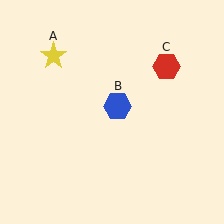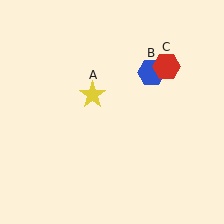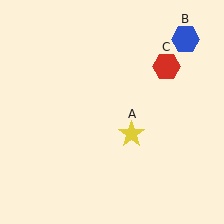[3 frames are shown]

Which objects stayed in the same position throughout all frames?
Red hexagon (object C) remained stationary.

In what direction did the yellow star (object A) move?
The yellow star (object A) moved down and to the right.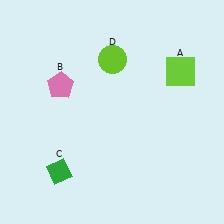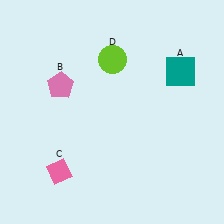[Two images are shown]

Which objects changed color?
A changed from lime to teal. C changed from green to pink.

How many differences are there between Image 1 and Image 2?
There are 2 differences between the two images.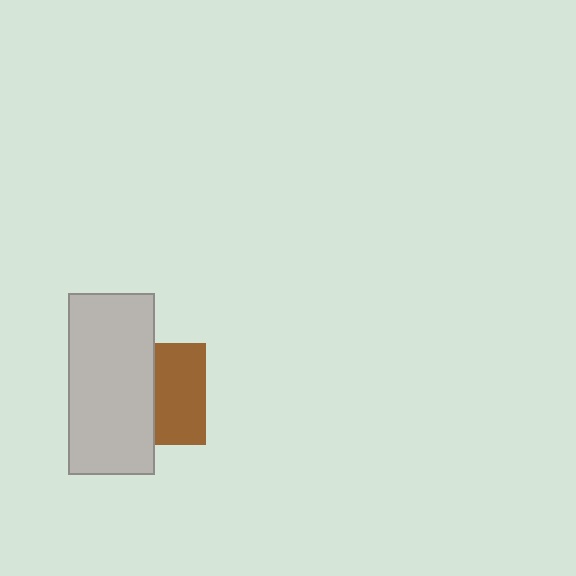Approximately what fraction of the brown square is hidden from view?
Roughly 51% of the brown square is hidden behind the light gray rectangle.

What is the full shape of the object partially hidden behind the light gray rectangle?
The partially hidden object is a brown square.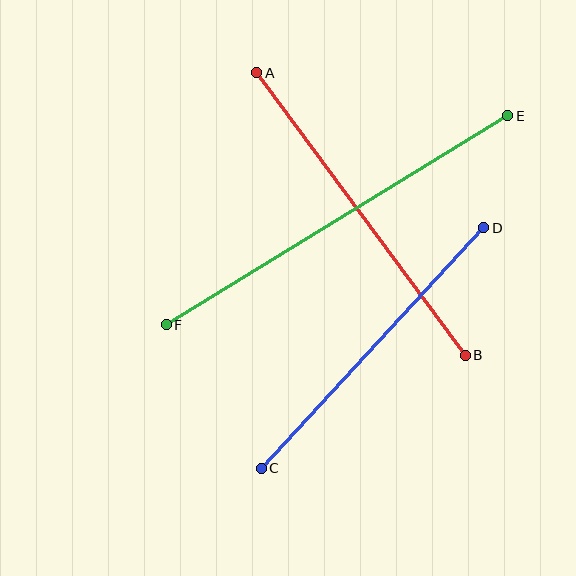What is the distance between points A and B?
The distance is approximately 351 pixels.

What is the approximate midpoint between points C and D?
The midpoint is at approximately (372, 348) pixels.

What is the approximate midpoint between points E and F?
The midpoint is at approximately (337, 220) pixels.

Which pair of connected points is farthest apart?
Points E and F are farthest apart.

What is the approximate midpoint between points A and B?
The midpoint is at approximately (361, 214) pixels.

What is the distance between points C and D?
The distance is approximately 327 pixels.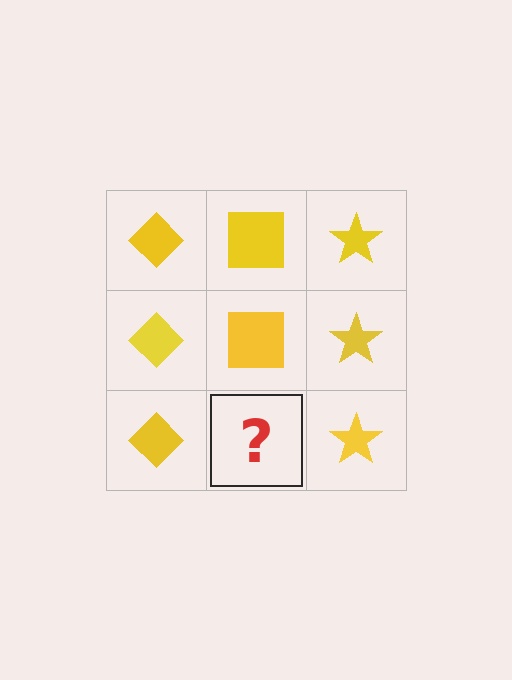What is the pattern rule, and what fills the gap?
The rule is that each column has a consistent shape. The gap should be filled with a yellow square.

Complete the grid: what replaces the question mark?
The question mark should be replaced with a yellow square.